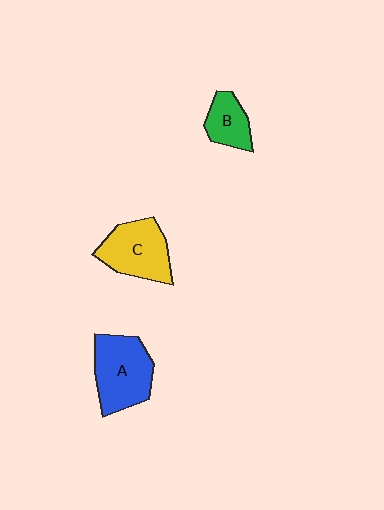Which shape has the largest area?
Shape A (blue).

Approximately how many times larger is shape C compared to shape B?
Approximately 1.7 times.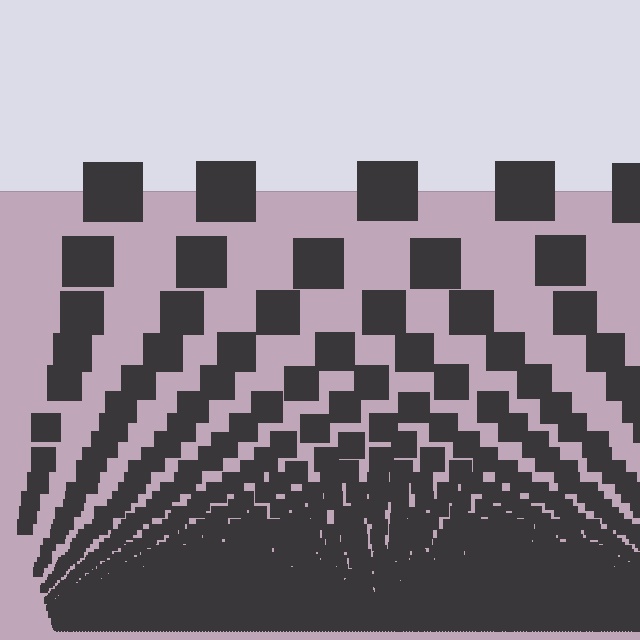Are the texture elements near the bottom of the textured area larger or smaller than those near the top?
Smaller. The gradient is inverted — elements near the bottom are smaller and denser.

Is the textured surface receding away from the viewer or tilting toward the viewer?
The surface appears to tilt toward the viewer. Texture elements get larger and sparser toward the top.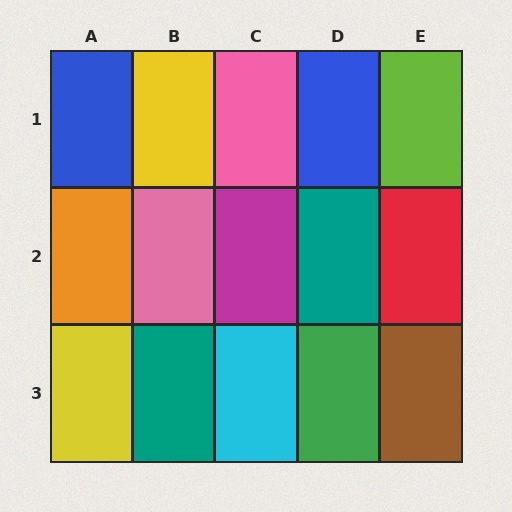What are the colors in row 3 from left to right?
Yellow, teal, cyan, green, brown.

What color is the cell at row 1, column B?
Yellow.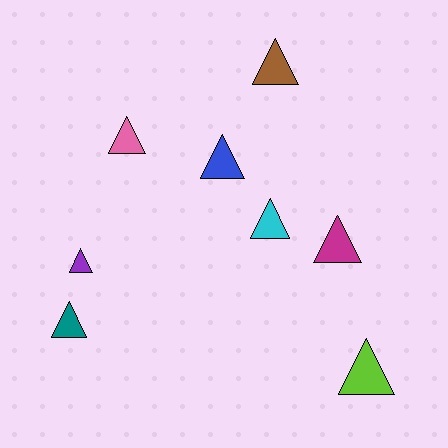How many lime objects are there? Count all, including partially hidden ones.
There is 1 lime object.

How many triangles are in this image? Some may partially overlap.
There are 8 triangles.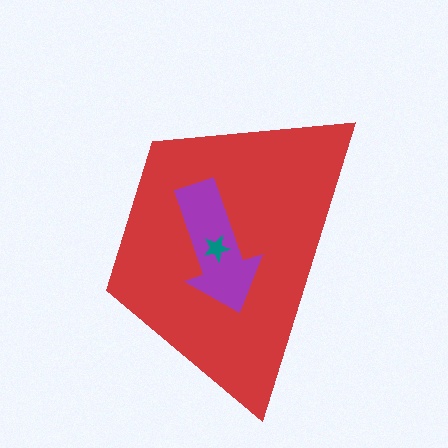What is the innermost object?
The teal star.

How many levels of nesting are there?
3.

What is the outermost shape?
The red trapezoid.